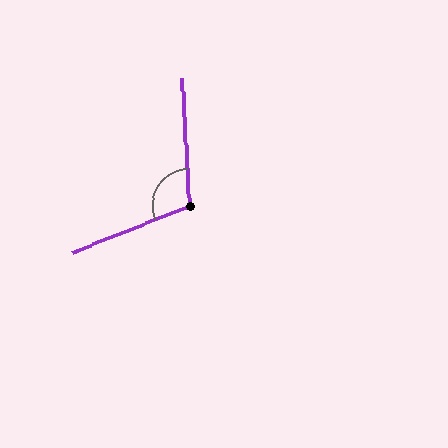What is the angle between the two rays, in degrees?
Approximately 108 degrees.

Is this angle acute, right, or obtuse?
It is obtuse.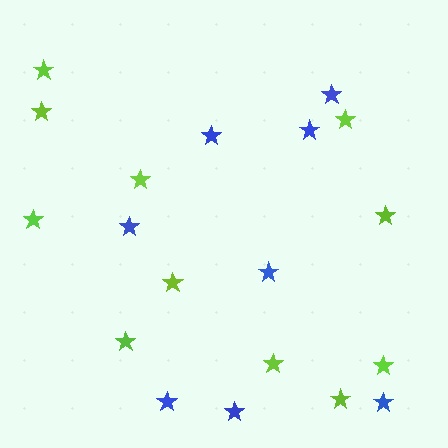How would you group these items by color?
There are 2 groups: one group of lime stars (11) and one group of blue stars (8).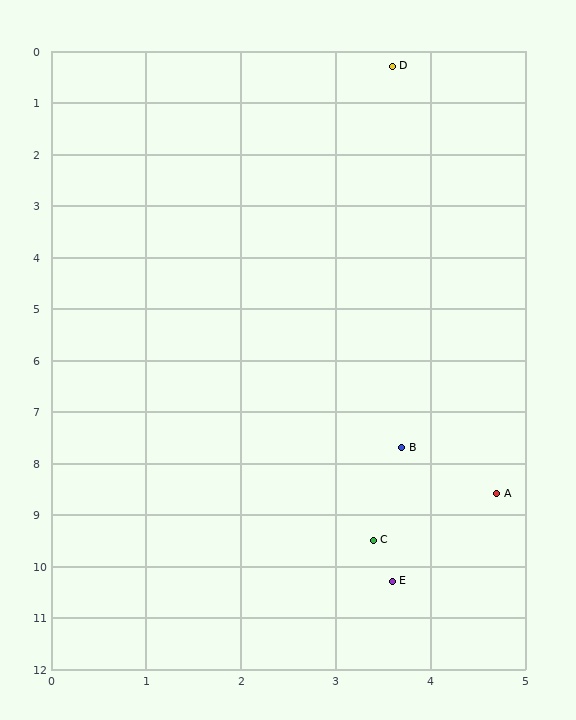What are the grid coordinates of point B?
Point B is at approximately (3.7, 7.7).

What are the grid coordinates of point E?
Point E is at approximately (3.6, 10.3).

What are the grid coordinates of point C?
Point C is at approximately (3.4, 9.5).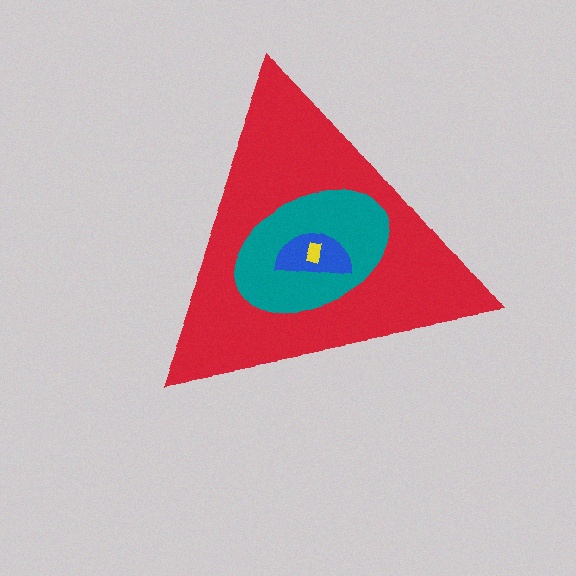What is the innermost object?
The yellow rectangle.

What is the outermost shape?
The red triangle.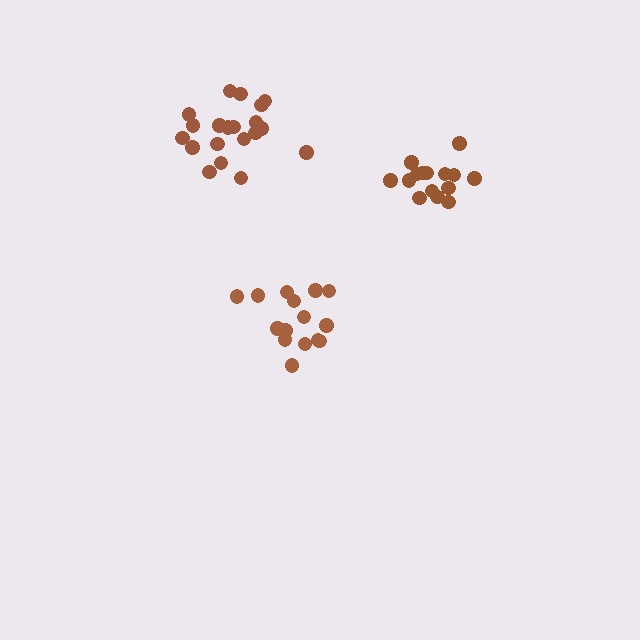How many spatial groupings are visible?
There are 3 spatial groupings.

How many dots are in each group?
Group 1: 15 dots, Group 2: 15 dots, Group 3: 20 dots (50 total).